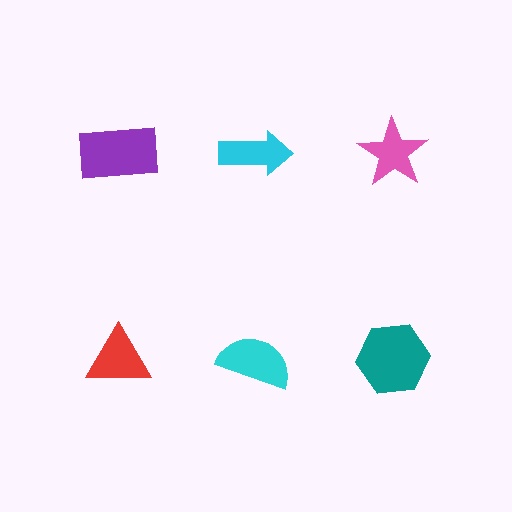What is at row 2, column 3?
A teal hexagon.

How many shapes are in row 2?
3 shapes.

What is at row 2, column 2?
A cyan semicircle.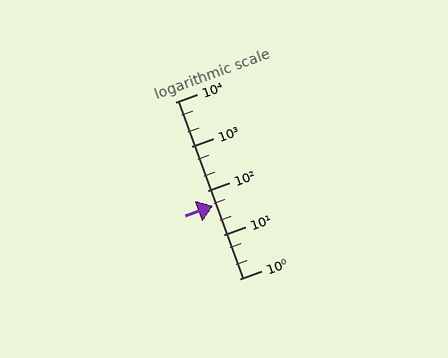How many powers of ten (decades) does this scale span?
The scale spans 4 decades, from 1 to 10000.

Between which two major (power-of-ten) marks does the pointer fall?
The pointer is between 10 and 100.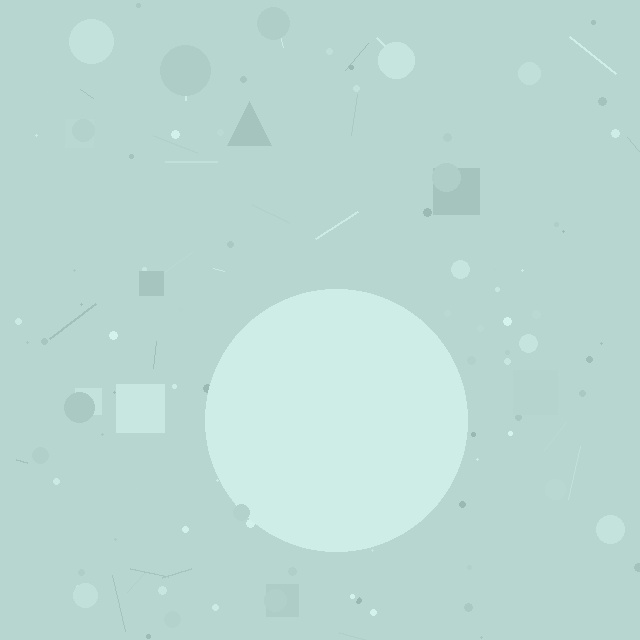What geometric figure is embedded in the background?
A circle is embedded in the background.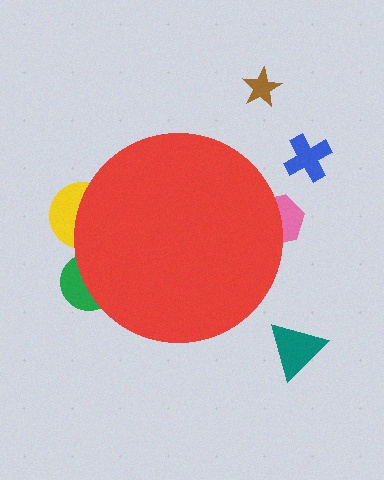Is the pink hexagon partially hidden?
Yes, the pink hexagon is partially hidden behind the red circle.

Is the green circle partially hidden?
Yes, the green circle is partially hidden behind the red circle.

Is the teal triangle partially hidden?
No, the teal triangle is fully visible.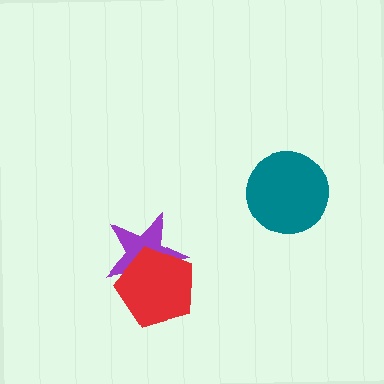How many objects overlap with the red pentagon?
1 object overlaps with the red pentagon.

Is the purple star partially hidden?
Yes, it is partially covered by another shape.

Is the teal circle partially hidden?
No, no other shape covers it.